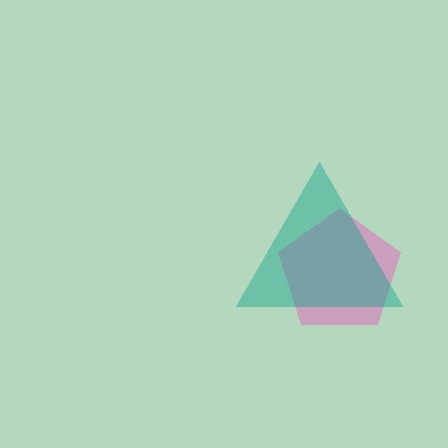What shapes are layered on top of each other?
The layered shapes are: a pink pentagon, a teal triangle.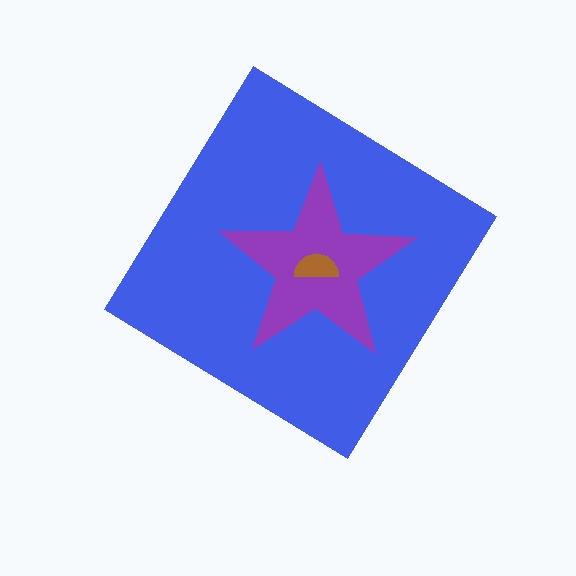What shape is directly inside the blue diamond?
The purple star.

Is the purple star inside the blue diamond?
Yes.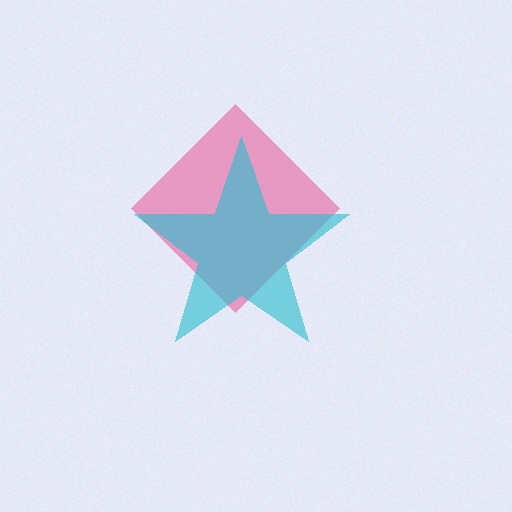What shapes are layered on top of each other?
The layered shapes are: a pink diamond, a cyan star.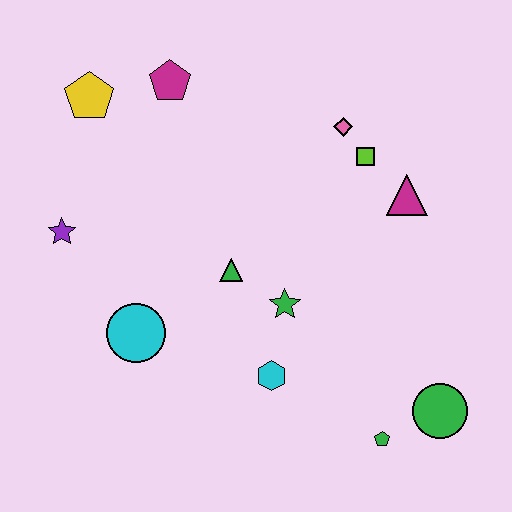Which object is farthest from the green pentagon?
The yellow pentagon is farthest from the green pentagon.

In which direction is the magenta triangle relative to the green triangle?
The magenta triangle is to the right of the green triangle.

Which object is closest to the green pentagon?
The green circle is closest to the green pentagon.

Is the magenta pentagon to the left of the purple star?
No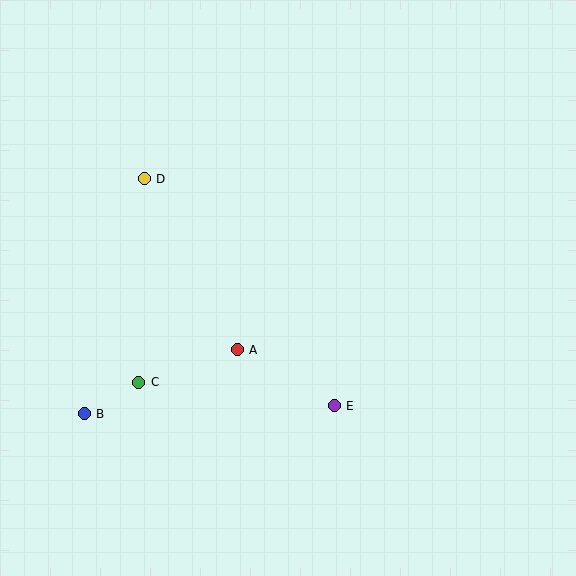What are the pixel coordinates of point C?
Point C is at (139, 382).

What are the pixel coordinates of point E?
Point E is at (334, 406).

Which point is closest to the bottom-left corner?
Point B is closest to the bottom-left corner.